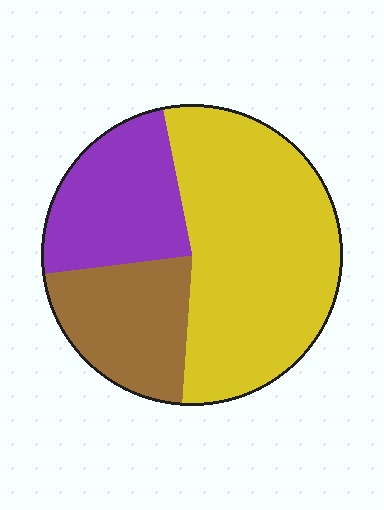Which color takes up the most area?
Yellow, at roughly 55%.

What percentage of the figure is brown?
Brown covers 22% of the figure.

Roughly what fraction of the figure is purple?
Purple covers around 25% of the figure.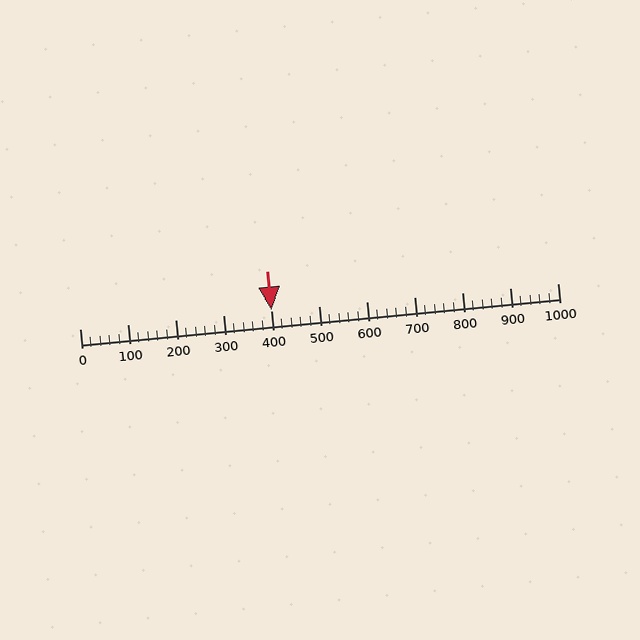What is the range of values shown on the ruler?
The ruler shows values from 0 to 1000.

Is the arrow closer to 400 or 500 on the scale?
The arrow is closer to 400.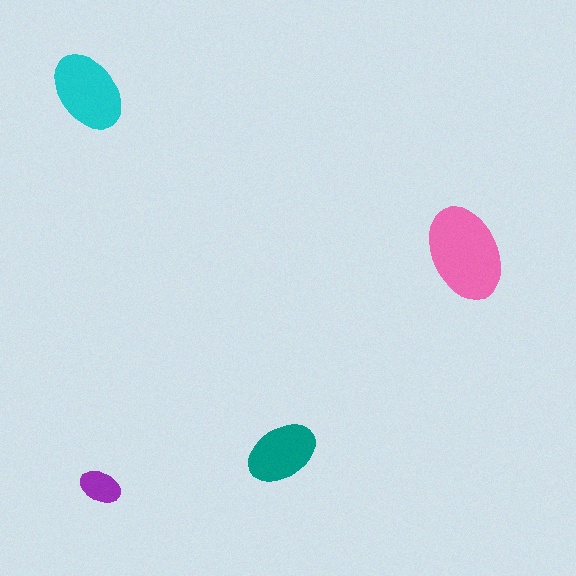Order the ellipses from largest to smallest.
the pink one, the cyan one, the teal one, the purple one.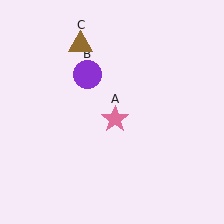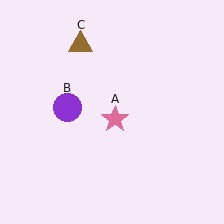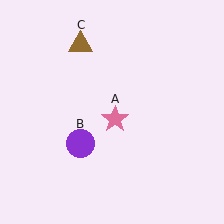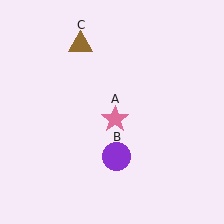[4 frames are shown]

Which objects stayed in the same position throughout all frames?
Pink star (object A) and brown triangle (object C) remained stationary.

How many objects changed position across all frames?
1 object changed position: purple circle (object B).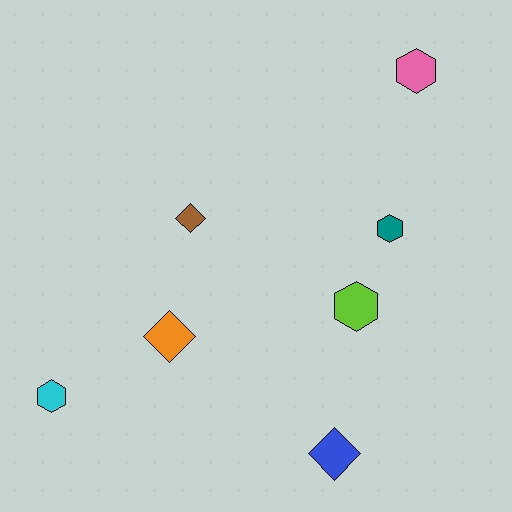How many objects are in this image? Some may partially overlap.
There are 7 objects.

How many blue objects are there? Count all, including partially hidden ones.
There is 1 blue object.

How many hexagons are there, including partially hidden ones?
There are 4 hexagons.